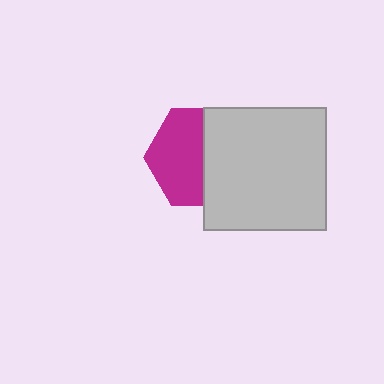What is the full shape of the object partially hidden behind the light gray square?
The partially hidden object is a magenta hexagon.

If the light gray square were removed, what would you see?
You would see the complete magenta hexagon.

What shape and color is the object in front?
The object in front is a light gray square.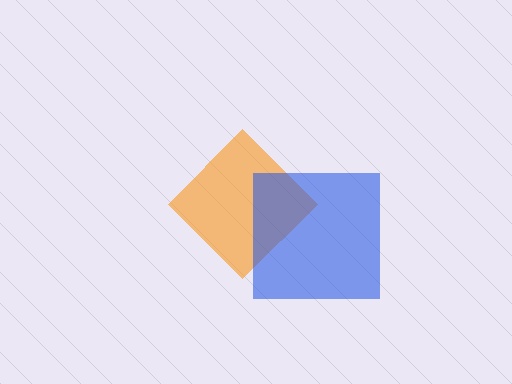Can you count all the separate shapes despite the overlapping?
Yes, there are 2 separate shapes.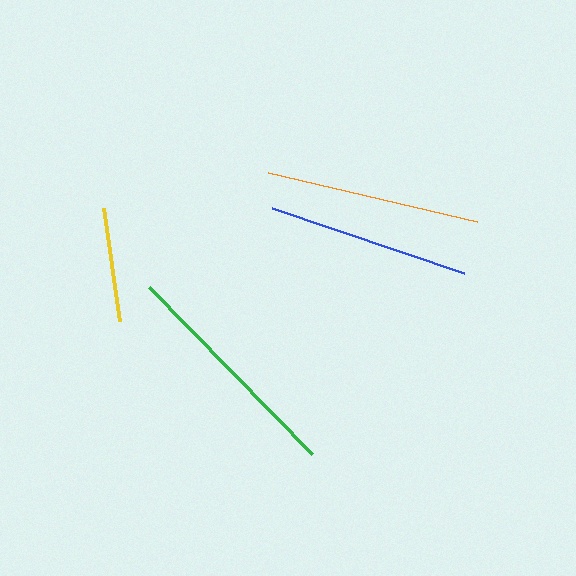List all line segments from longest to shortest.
From longest to shortest: green, orange, blue, yellow.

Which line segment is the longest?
The green line is the longest at approximately 234 pixels.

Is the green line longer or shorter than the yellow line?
The green line is longer than the yellow line.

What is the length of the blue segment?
The blue segment is approximately 203 pixels long.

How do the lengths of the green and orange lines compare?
The green and orange lines are approximately the same length.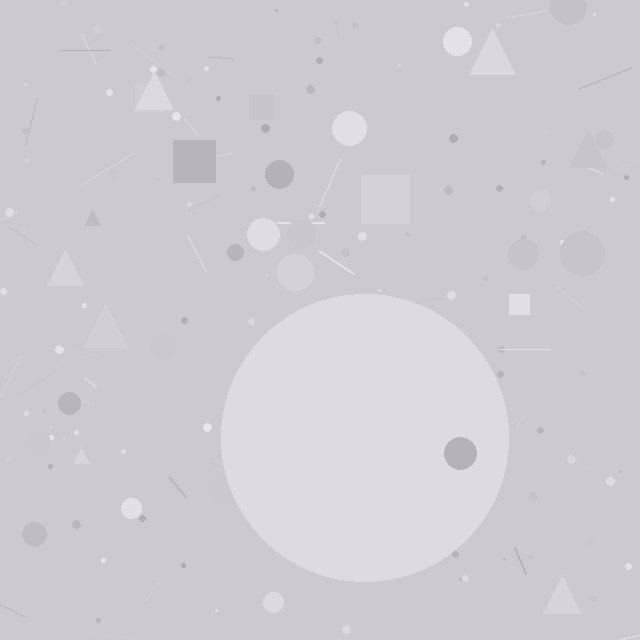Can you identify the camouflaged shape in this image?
The camouflaged shape is a circle.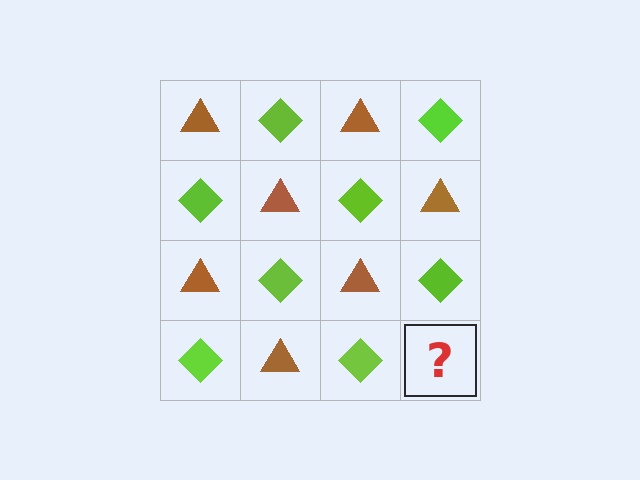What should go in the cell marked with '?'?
The missing cell should contain a brown triangle.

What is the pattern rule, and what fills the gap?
The rule is that it alternates brown triangle and lime diamond in a checkerboard pattern. The gap should be filled with a brown triangle.